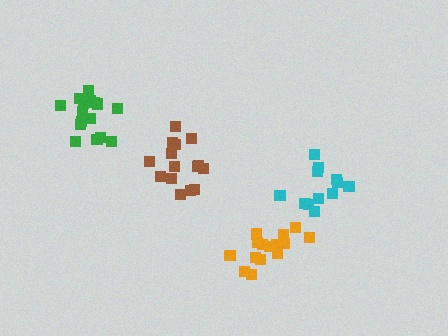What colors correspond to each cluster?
The clusters are colored: orange, cyan, brown, green.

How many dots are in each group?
Group 1: 15 dots, Group 2: 12 dots, Group 3: 15 dots, Group 4: 17 dots (59 total).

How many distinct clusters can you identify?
There are 4 distinct clusters.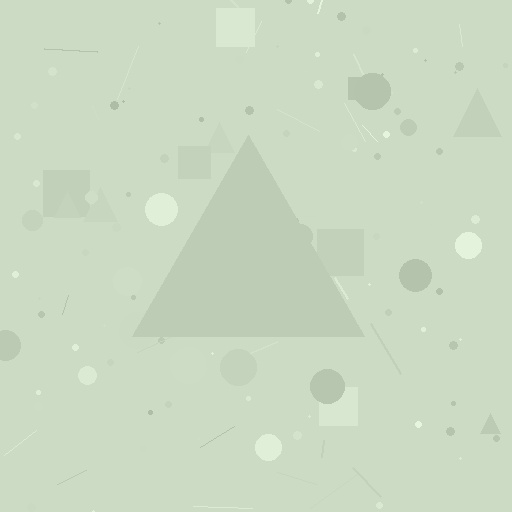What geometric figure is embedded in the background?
A triangle is embedded in the background.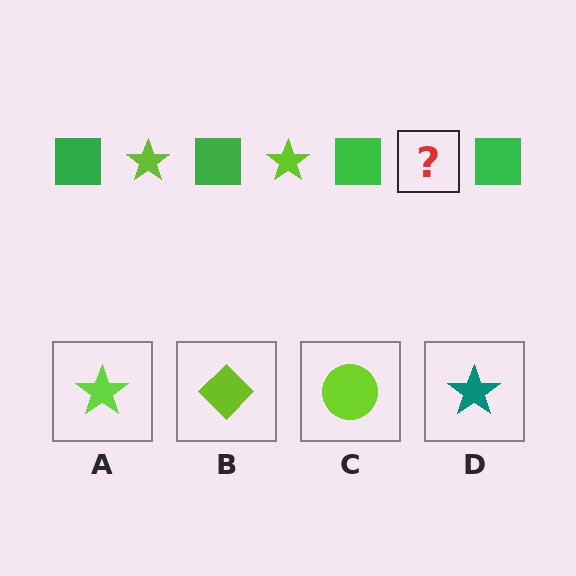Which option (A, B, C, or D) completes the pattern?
A.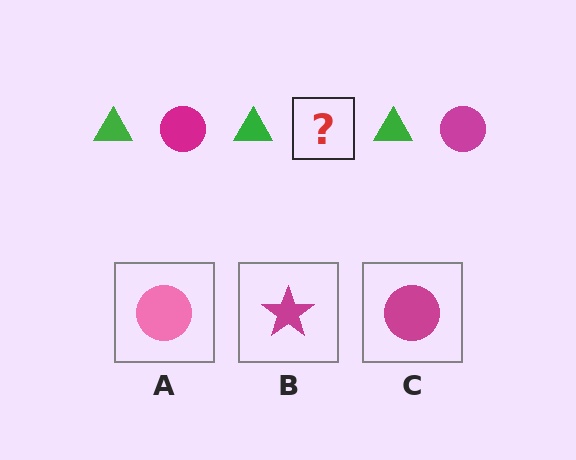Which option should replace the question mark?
Option C.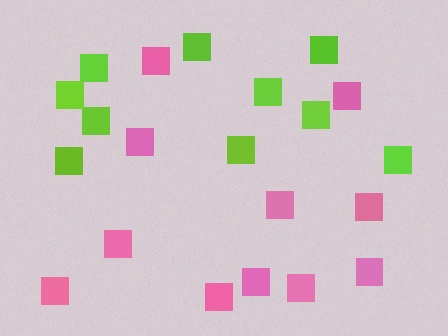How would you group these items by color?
There are 2 groups: one group of pink squares (11) and one group of lime squares (10).